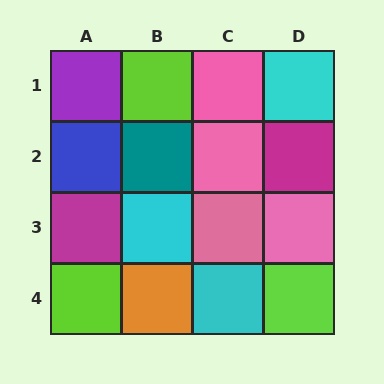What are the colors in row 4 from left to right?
Lime, orange, cyan, lime.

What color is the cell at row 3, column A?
Magenta.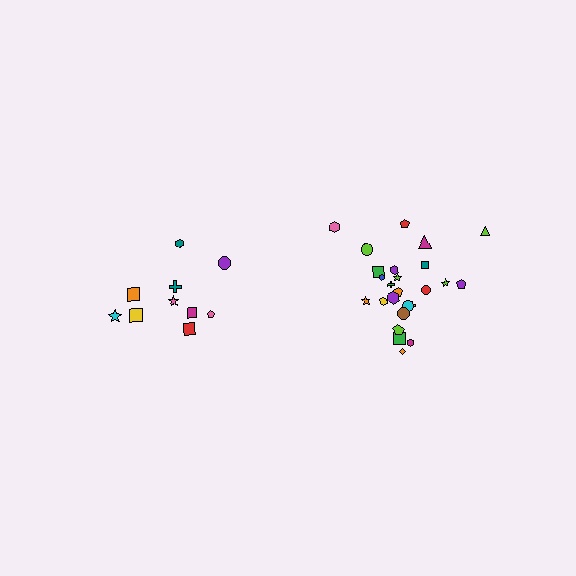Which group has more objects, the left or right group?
The right group.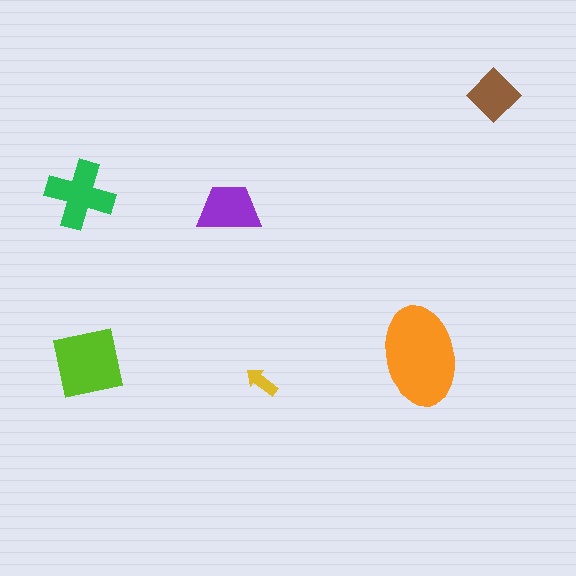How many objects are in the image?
There are 6 objects in the image.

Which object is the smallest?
The yellow arrow.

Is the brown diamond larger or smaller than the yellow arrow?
Larger.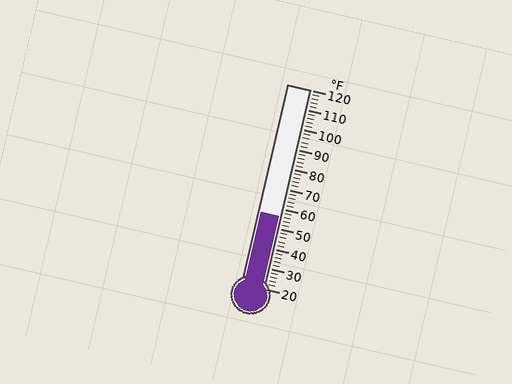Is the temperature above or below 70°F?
The temperature is below 70°F.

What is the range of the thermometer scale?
The thermometer scale ranges from 20°F to 120°F.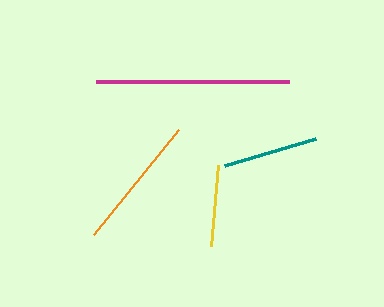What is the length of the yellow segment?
The yellow segment is approximately 82 pixels long.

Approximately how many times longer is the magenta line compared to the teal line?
The magenta line is approximately 2.0 times the length of the teal line.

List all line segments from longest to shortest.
From longest to shortest: magenta, orange, teal, yellow.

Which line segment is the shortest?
The yellow line is the shortest at approximately 82 pixels.